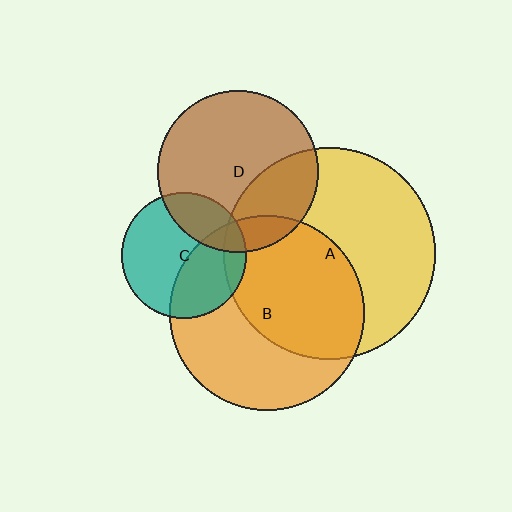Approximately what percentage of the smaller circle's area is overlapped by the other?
Approximately 50%.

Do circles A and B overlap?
Yes.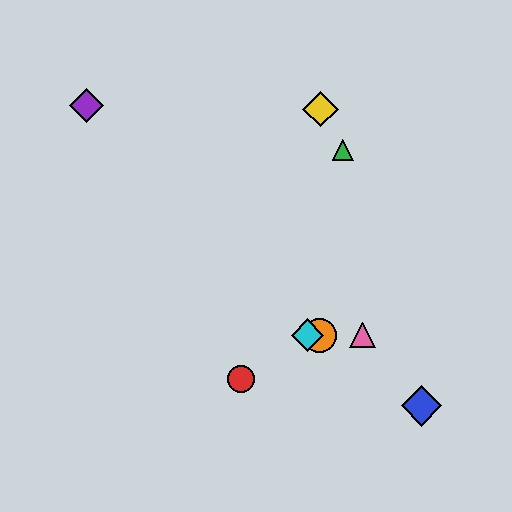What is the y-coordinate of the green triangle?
The green triangle is at y≈150.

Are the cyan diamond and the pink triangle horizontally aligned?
Yes, both are at y≈335.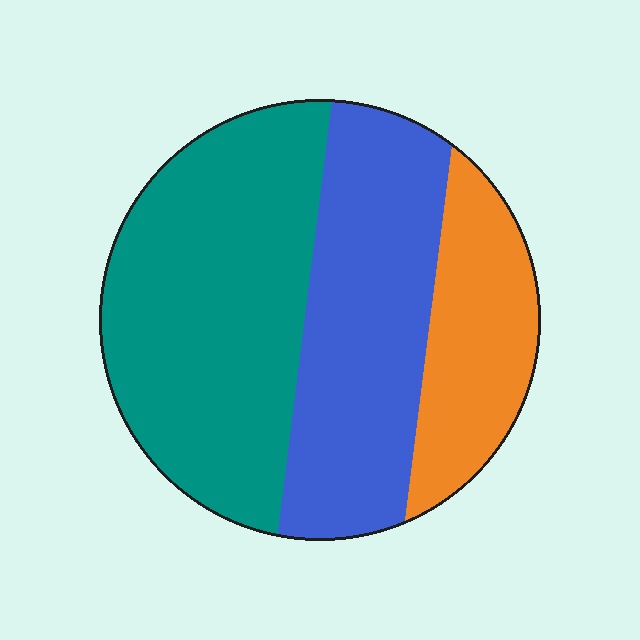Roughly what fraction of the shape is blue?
Blue takes up about one third (1/3) of the shape.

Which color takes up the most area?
Teal, at roughly 45%.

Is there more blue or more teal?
Teal.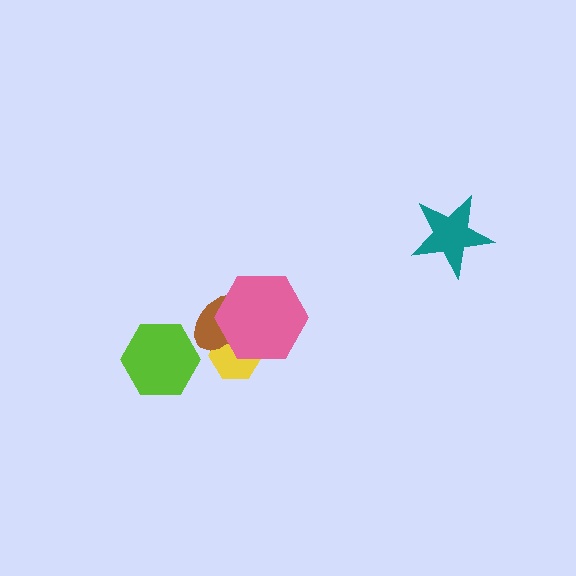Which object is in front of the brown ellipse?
The pink hexagon is in front of the brown ellipse.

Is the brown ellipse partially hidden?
Yes, it is partially covered by another shape.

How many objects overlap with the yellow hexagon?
2 objects overlap with the yellow hexagon.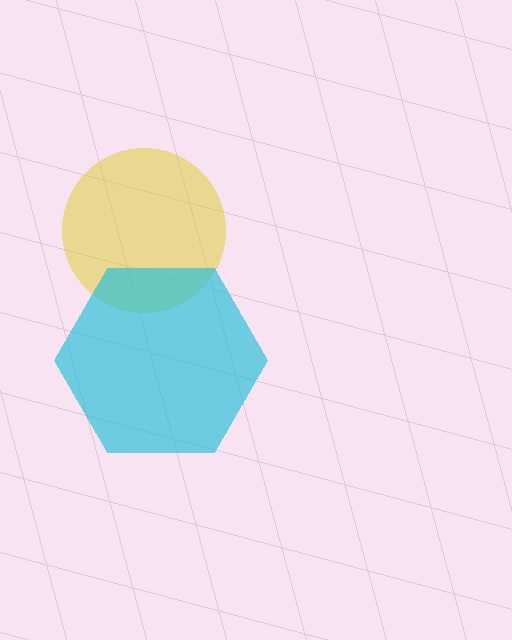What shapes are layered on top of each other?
The layered shapes are: a yellow circle, a cyan hexagon.